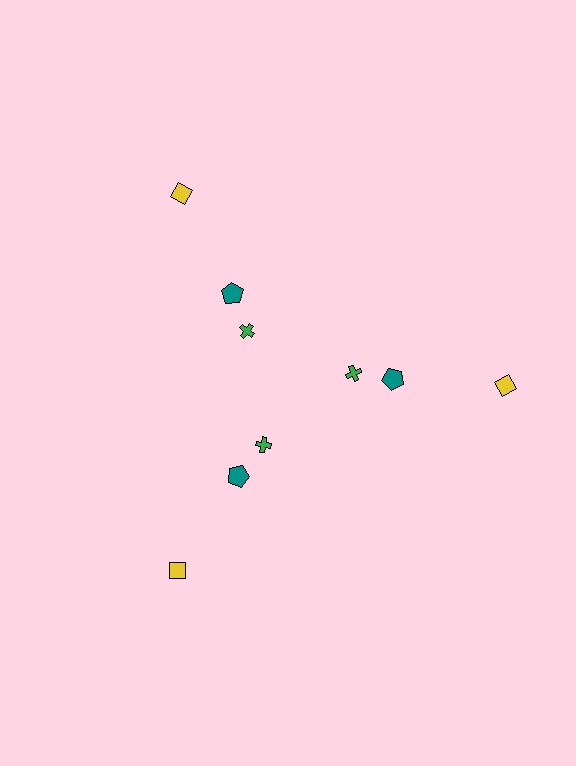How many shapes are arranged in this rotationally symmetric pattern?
There are 9 shapes, arranged in 3 groups of 3.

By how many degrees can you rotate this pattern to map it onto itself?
The pattern maps onto itself every 120 degrees of rotation.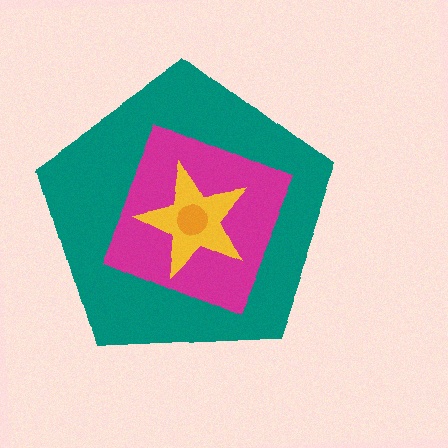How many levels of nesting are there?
4.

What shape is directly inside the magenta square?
The yellow star.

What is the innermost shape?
The orange circle.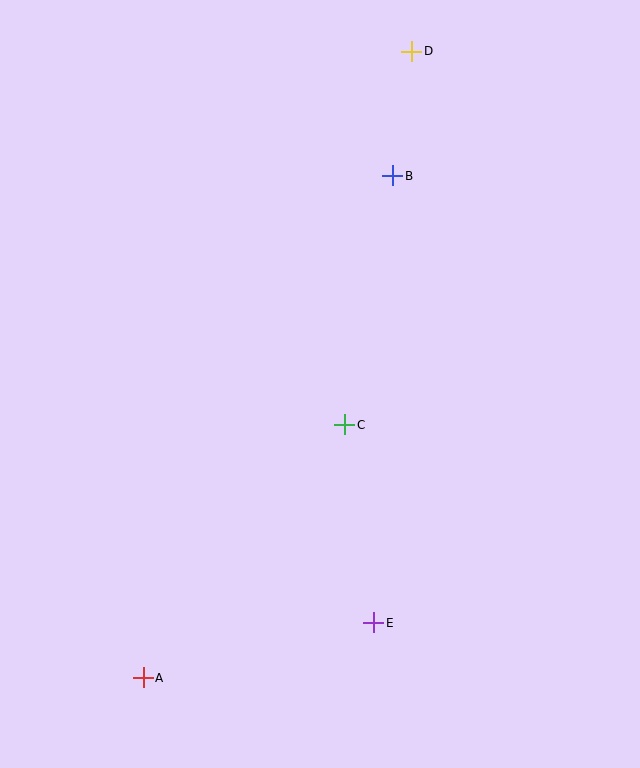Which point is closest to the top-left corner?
Point D is closest to the top-left corner.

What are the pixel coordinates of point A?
Point A is at (143, 678).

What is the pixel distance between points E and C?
The distance between E and C is 200 pixels.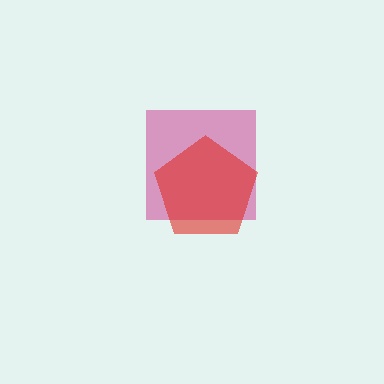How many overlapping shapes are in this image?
There are 2 overlapping shapes in the image.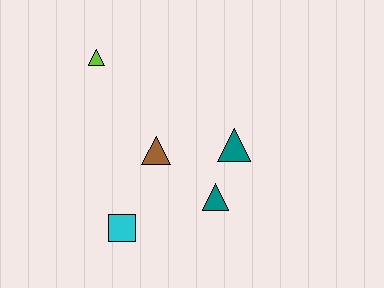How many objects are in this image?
There are 5 objects.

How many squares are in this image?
There is 1 square.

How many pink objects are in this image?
There are no pink objects.